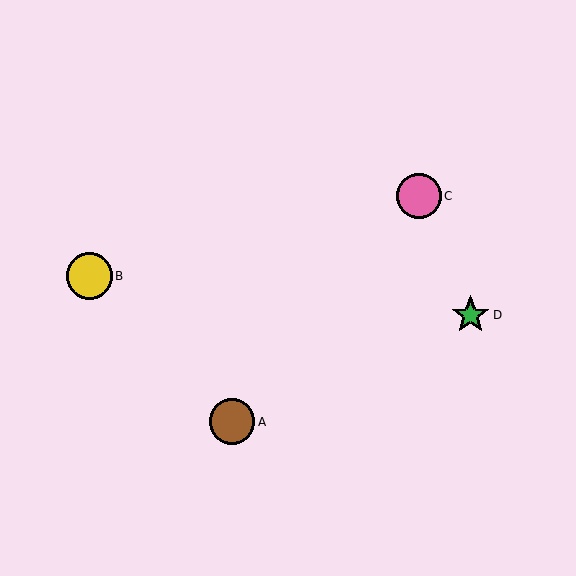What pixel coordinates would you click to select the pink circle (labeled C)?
Click at (419, 196) to select the pink circle C.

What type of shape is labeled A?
Shape A is a brown circle.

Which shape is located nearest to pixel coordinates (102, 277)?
The yellow circle (labeled B) at (89, 276) is nearest to that location.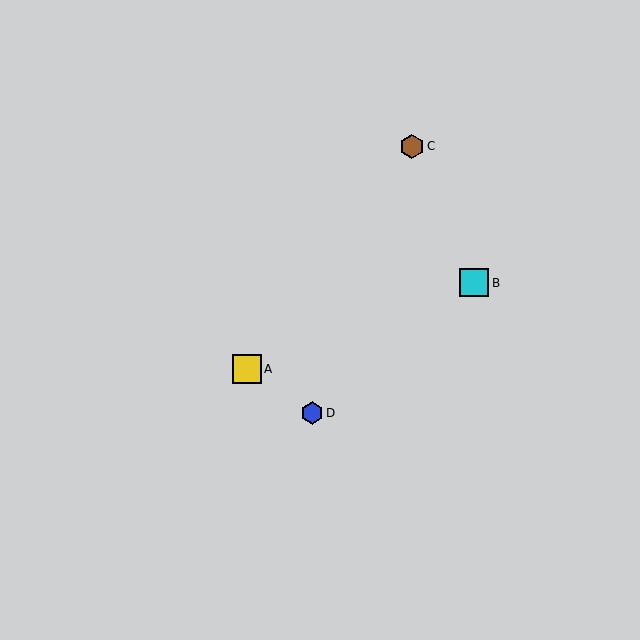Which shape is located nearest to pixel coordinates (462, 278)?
The cyan square (labeled B) at (474, 283) is nearest to that location.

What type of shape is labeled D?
Shape D is a blue hexagon.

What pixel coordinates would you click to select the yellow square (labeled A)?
Click at (247, 369) to select the yellow square A.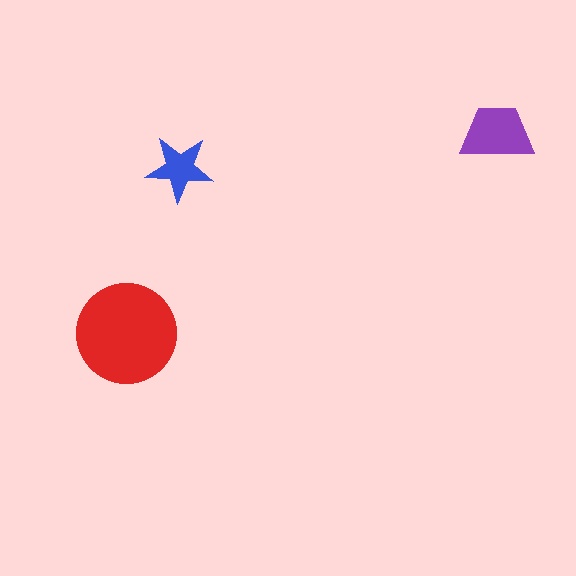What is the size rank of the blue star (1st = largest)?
3rd.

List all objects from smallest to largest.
The blue star, the purple trapezoid, the red circle.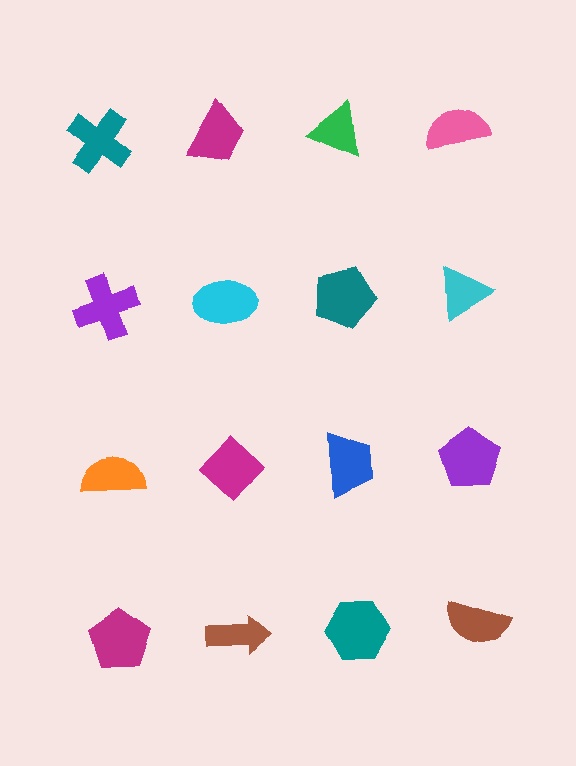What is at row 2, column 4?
A cyan triangle.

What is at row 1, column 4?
A pink semicircle.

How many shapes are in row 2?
4 shapes.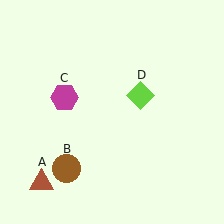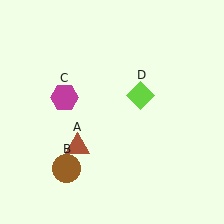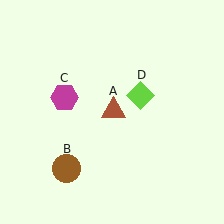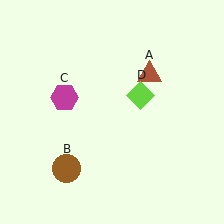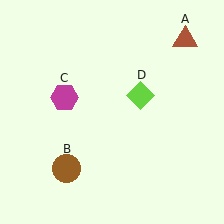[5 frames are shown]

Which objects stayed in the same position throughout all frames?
Brown circle (object B) and magenta hexagon (object C) and lime diamond (object D) remained stationary.